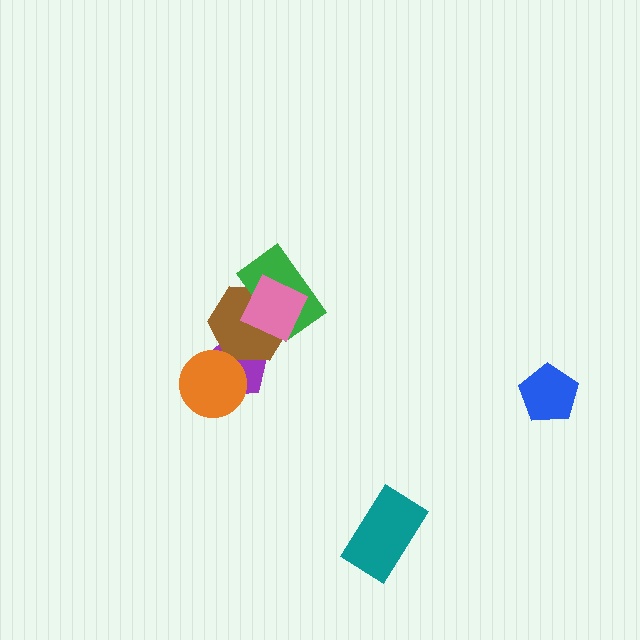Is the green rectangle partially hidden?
Yes, it is partially covered by another shape.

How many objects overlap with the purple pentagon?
2 objects overlap with the purple pentagon.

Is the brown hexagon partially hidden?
Yes, it is partially covered by another shape.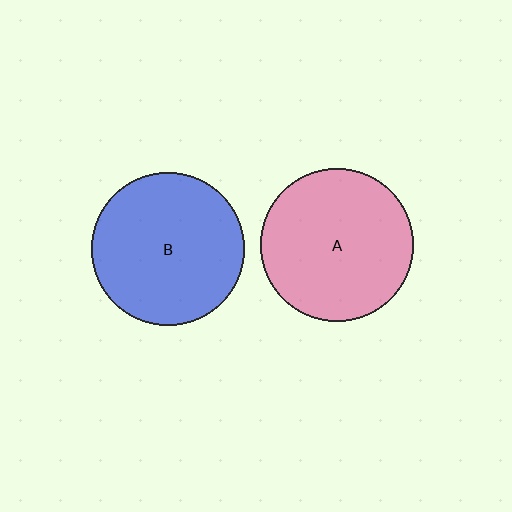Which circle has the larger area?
Circle A (pink).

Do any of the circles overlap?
No, none of the circles overlap.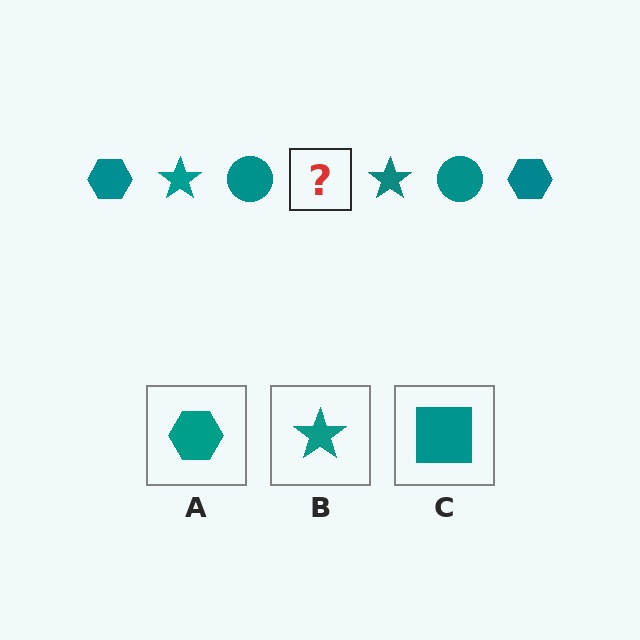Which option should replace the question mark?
Option A.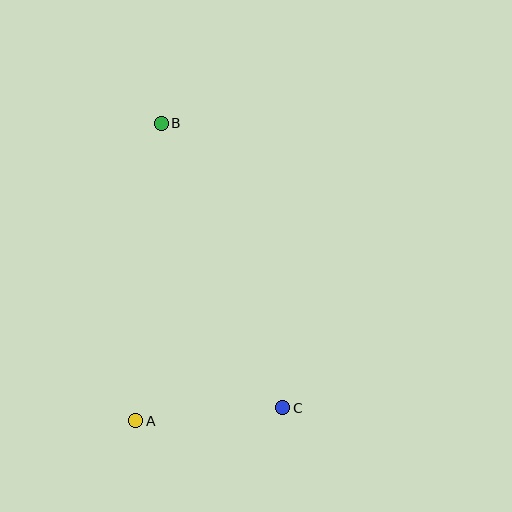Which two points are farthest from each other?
Points B and C are farthest from each other.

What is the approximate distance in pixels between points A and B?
The distance between A and B is approximately 298 pixels.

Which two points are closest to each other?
Points A and C are closest to each other.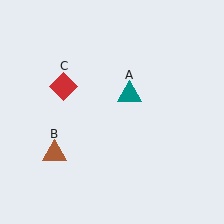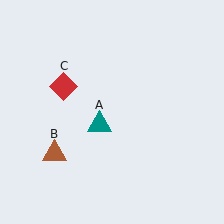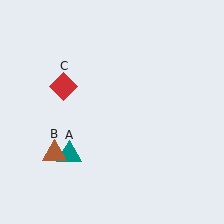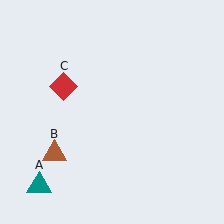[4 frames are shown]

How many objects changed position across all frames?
1 object changed position: teal triangle (object A).